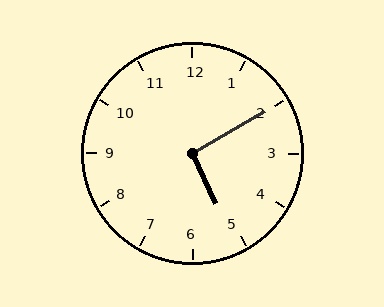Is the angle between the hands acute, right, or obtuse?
It is right.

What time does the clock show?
5:10.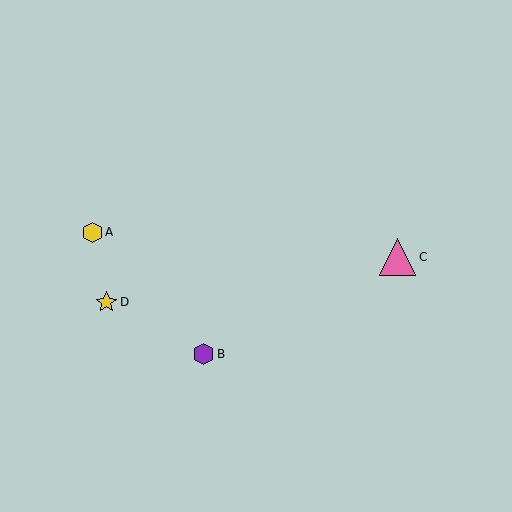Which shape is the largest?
The pink triangle (labeled C) is the largest.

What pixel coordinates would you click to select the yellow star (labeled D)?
Click at (106, 302) to select the yellow star D.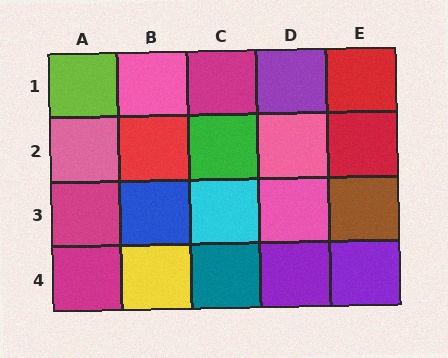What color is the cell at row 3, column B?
Blue.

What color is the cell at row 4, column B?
Yellow.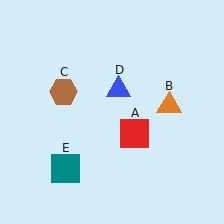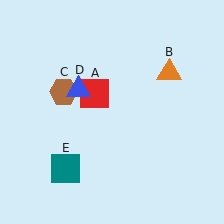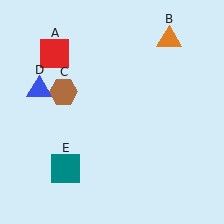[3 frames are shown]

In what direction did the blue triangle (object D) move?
The blue triangle (object D) moved left.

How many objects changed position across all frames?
3 objects changed position: red square (object A), orange triangle (object B), blue triangle (object D).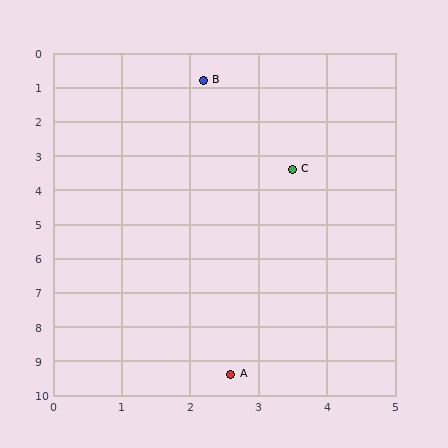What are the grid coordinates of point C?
Point C is at approximately (3.5, 3.4).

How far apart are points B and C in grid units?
Points B and C are about 2.9 grid units apart.